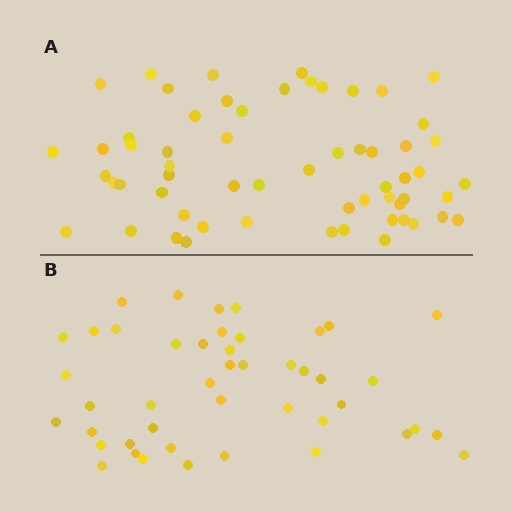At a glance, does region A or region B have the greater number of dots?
Region A (the top region) has more dots.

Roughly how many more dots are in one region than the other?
Region A has approximately 15 more dots than region B.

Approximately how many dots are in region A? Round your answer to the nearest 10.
About 60 dots.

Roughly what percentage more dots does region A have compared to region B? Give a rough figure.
About 35% more.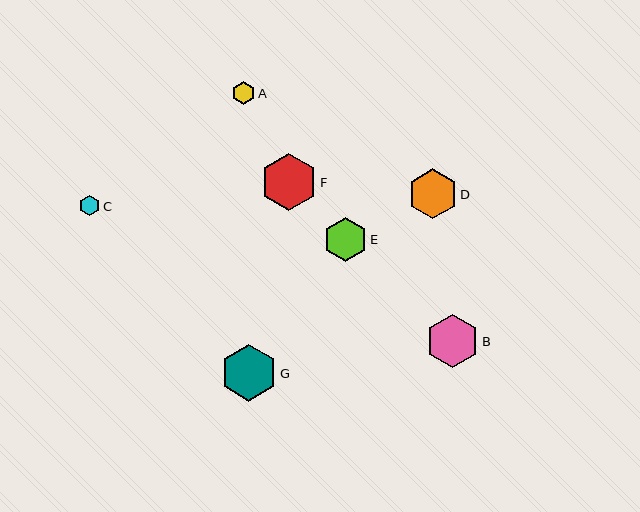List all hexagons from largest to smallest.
From largest to smallest: F, G, B, D, E, A, C.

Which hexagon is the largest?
Hexagon F is the largest with a size of approximately 57 pixels.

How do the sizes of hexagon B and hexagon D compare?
Hexagon B and hexagon D are approximately the same size.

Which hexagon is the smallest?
Hexagon C is the smallest with a size of approximately 20 pixels.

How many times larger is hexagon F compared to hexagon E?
Hexagon F is approximately 1.3 times the size of hexagon E.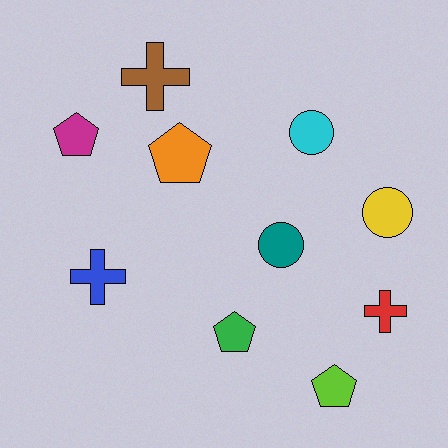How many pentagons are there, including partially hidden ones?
There are 4 pentagons.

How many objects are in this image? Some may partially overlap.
There are 10 objects.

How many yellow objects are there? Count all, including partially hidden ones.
There is 1 yellow object.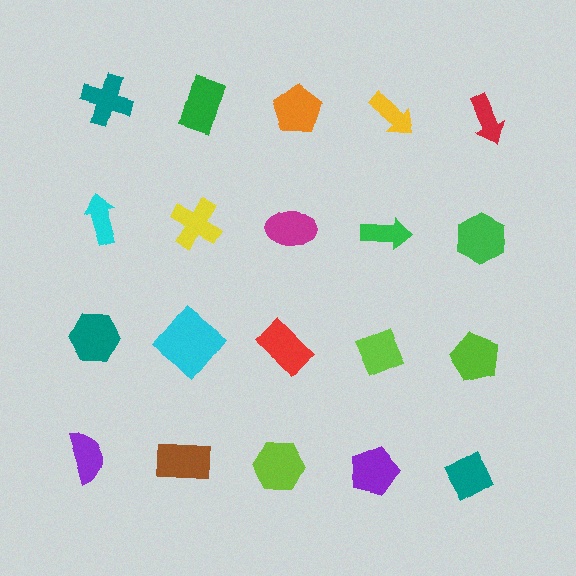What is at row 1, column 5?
A red arrow.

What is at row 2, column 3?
A magenta ellipse.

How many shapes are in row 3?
5 shapes.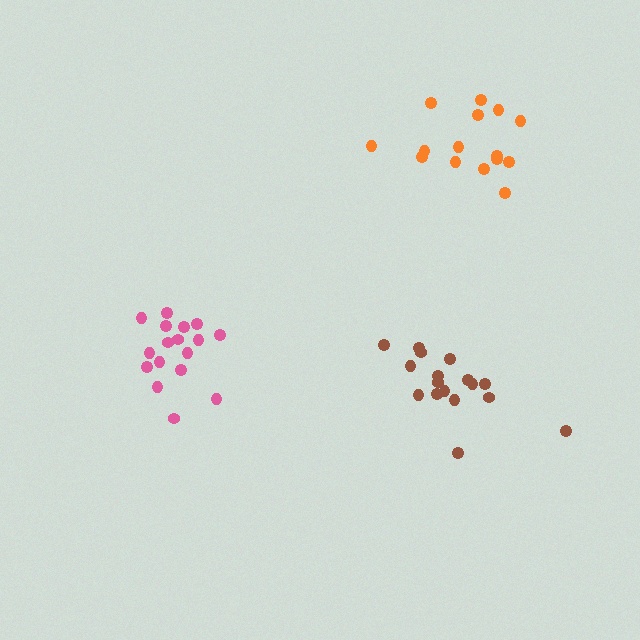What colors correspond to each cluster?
The clusters are colored: pink, brown, orange.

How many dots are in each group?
Group 1: 17 dots, Group 2: 17 dots, Group 3: 15 dots (49 total).